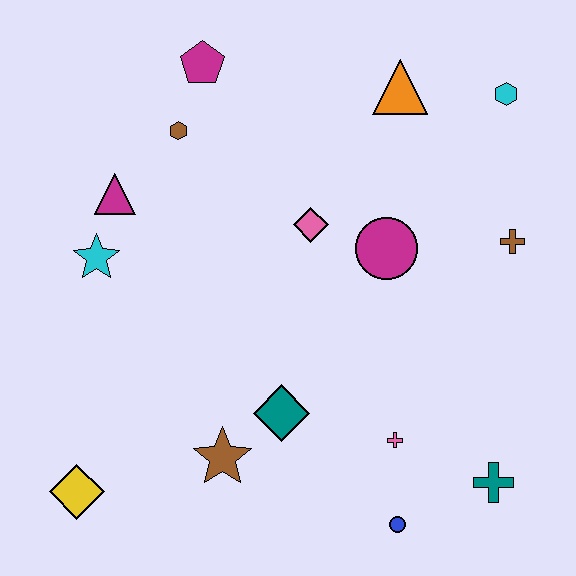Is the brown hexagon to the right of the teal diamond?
No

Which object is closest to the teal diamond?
The brown star is closest to the teal diamond.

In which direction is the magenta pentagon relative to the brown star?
The magenta pentagon is above the brown star.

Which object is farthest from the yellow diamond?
The cyan hexagon is farthest from the yellow diamond.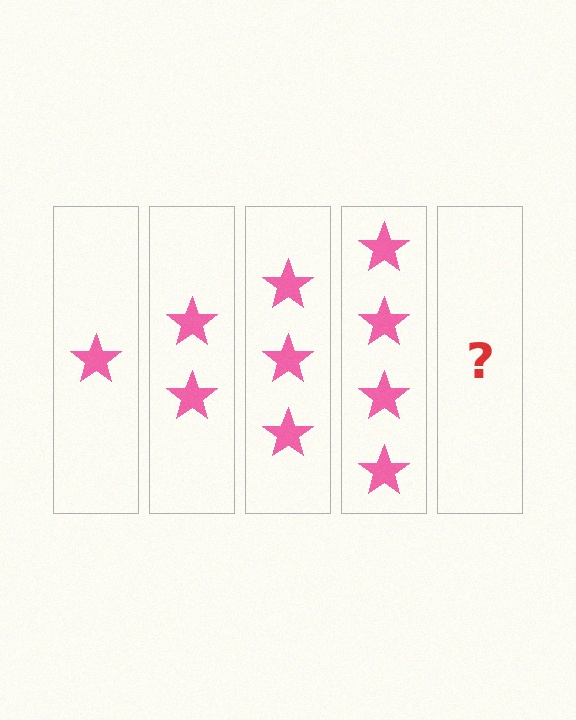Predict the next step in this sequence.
The next step is 5 stars.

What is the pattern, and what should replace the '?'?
The pattern is that each step adds one more star. The '?' should be 5 stars.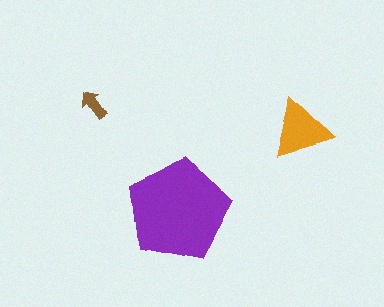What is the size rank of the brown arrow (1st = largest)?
3rd.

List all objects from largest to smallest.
The purple pentagon, the orange triangle, the brown arrow.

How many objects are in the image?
There are 3 objects in the image.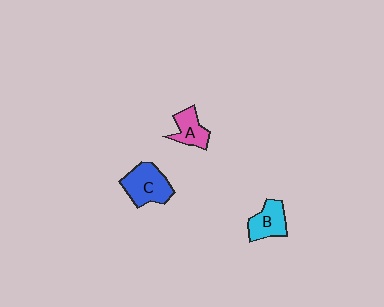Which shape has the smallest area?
Shape A (pink).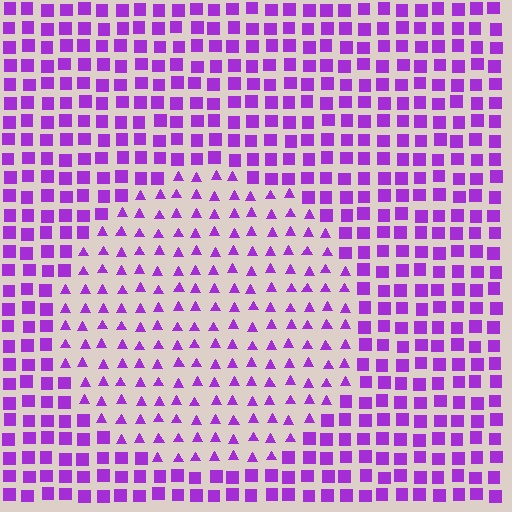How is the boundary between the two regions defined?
The boundary is defined by a change in element shape: triangles inside vs. squares outside. All elements share the same color and spacing.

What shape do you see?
I see a circle.